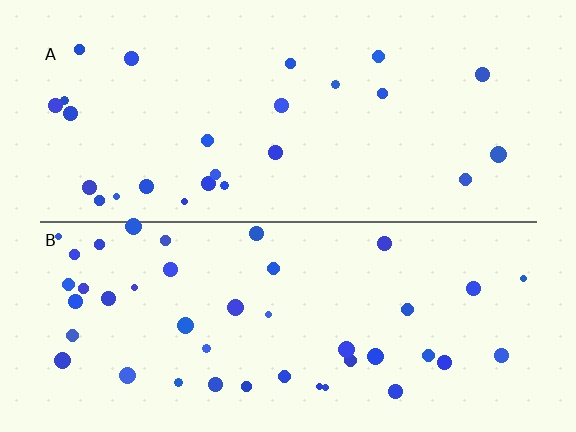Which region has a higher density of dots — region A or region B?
B (the bottom).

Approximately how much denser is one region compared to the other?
Approximately 1.7× — region B over region A.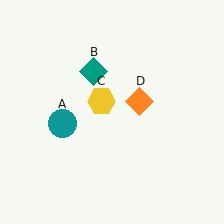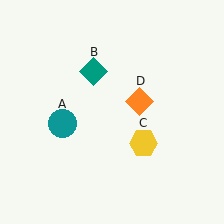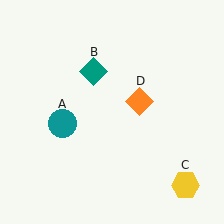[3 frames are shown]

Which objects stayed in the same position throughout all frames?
Teal circle (object A) and teal diamond (object B) and orange diamond (object D) remained stationary.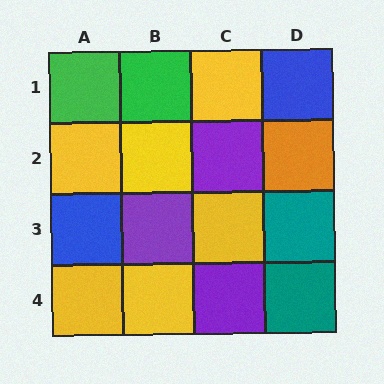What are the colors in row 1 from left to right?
Green, green, yellow, blue.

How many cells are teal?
2 cells are teal.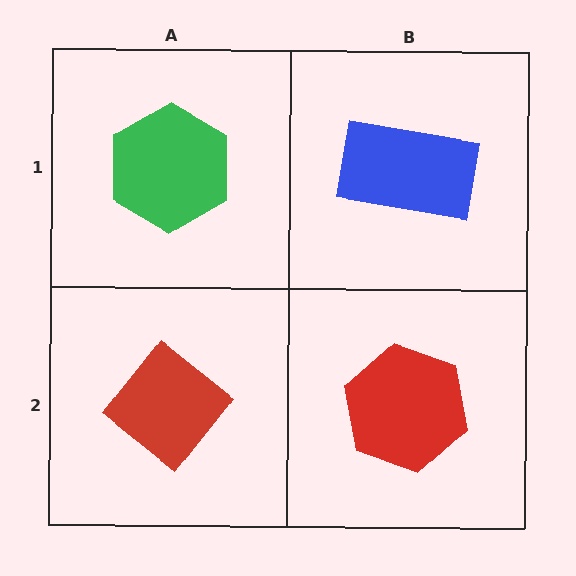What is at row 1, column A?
A green hexagon.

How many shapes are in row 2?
2 shapes.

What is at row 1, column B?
A blue rectangle.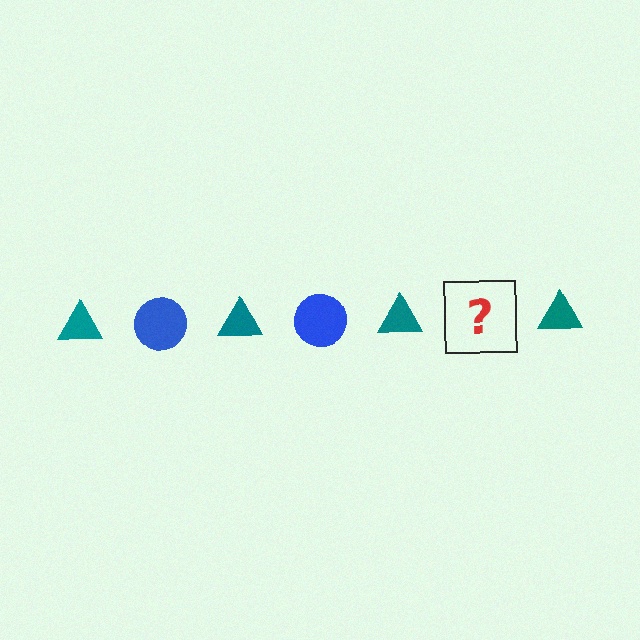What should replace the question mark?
The question mark should be replaced with a blue circle.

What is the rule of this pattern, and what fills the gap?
The rule is that the pattern alternates between teal triangle and blue circle. The gap should be filled with a blue circle.